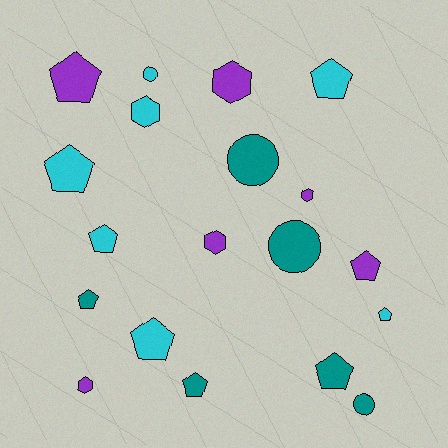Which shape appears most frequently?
Pentagon, with 10 objects.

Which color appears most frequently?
Cyan, with 7 objects.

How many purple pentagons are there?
There are 2 purple pentagons.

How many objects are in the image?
There are 19 objects.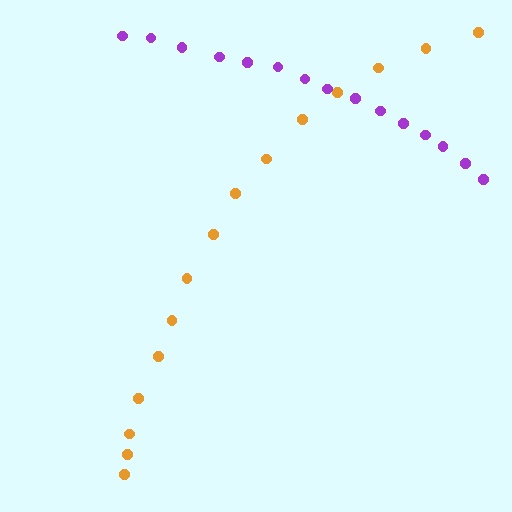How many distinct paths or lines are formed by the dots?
There are 2 distinct paths.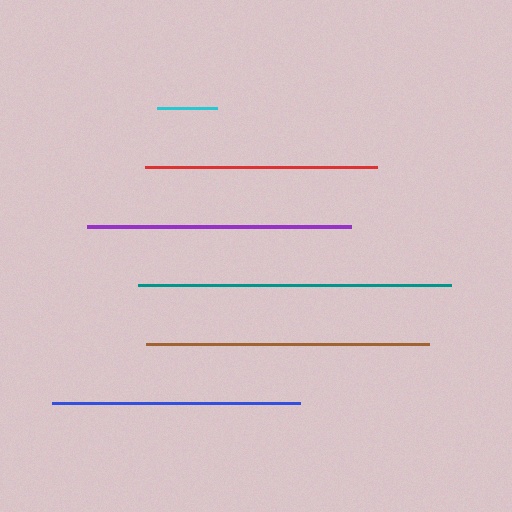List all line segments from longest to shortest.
From longest to shortest: teal, brown, purple, blue, red, cyan.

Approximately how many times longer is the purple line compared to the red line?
The purple line is approximately 1.1 times the length of the red line.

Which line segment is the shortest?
The cyan line is the shortest at approximately 60 pixels.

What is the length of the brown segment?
The brown segment is approximately 283 pixels long.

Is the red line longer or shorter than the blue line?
The blue line is longer than the red line.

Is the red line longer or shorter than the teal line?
The teal line is longer than the red line.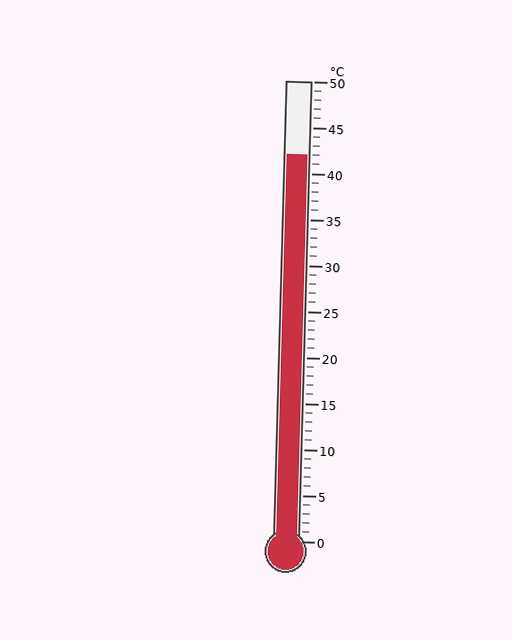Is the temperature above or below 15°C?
The temperature is above 15°C.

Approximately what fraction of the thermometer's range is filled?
The thermometer is filled to approximately 85% of its range.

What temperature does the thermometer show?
The thermometer shows approximately 42°C.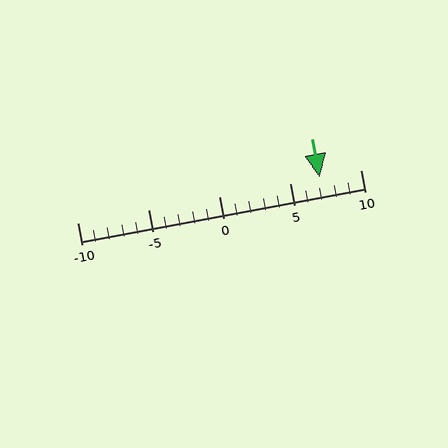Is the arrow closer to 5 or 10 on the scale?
The arrow is closer to 5.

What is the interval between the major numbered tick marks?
The major tick marks are spaced 5 units apart.